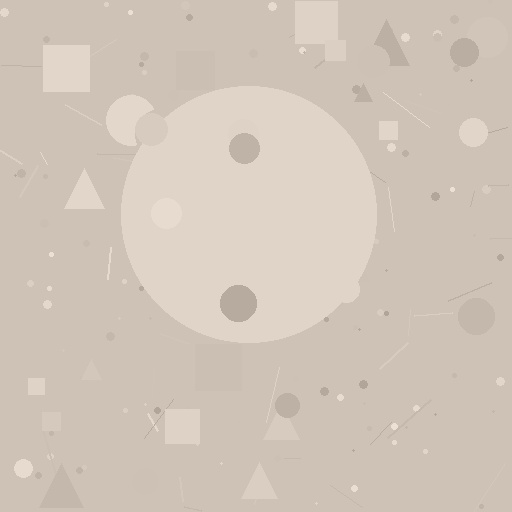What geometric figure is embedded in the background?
A circle is embedded in the background.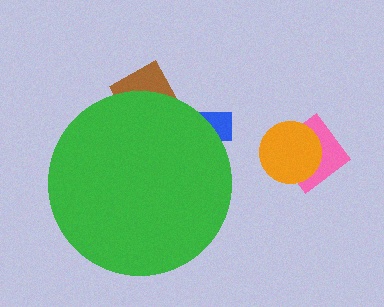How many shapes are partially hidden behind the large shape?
2 shapes are partially hidden.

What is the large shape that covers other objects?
A green circle.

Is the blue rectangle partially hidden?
Yes, the blue rectangle is partially hidden behind the green circle.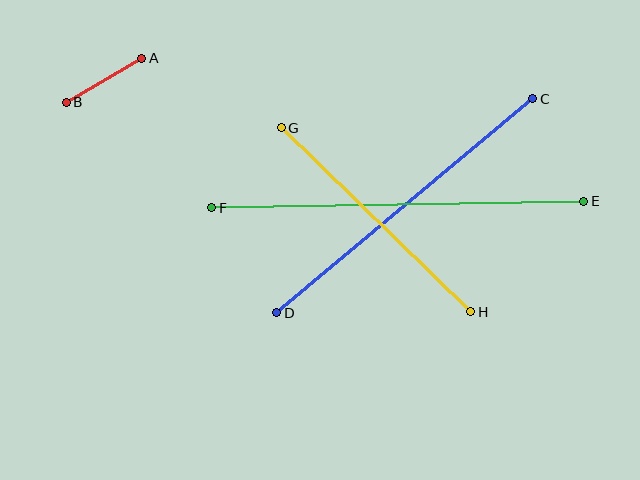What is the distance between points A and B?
The distance is approximately 87 pixels.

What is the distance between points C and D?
The distance is approximately 333 pixels.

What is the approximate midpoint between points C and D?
The midpoint is at approximately (405, 206) pixels.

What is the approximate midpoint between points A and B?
The midpoint is at approximately (104, 80) pixels.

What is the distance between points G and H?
The distance is approximately 264 pixels.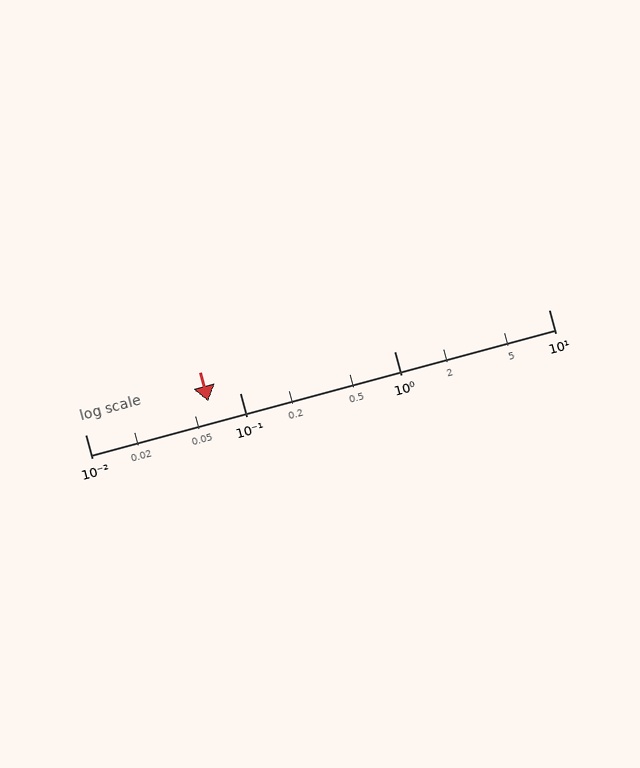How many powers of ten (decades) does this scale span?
The scale spans 3 decades, from 0.01 to 10.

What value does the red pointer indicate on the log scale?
The pointer indicates approximately 0.063.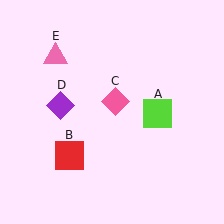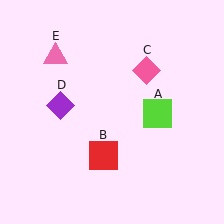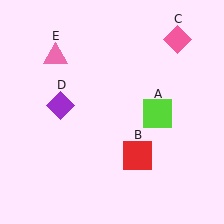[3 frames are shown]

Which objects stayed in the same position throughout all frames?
Lime square (object A) and purple diamond (object D) and pink triangle (object E) remained stationary.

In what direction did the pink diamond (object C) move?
The pink diamond (object C) moved up and to the right.